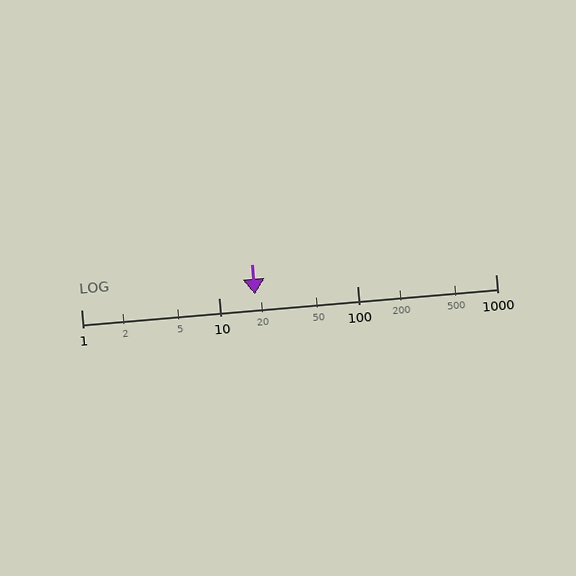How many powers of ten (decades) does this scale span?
The scale spans 3 decades, from 1 to 1000.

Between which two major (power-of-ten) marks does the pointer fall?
The pointer is between 10 and 100.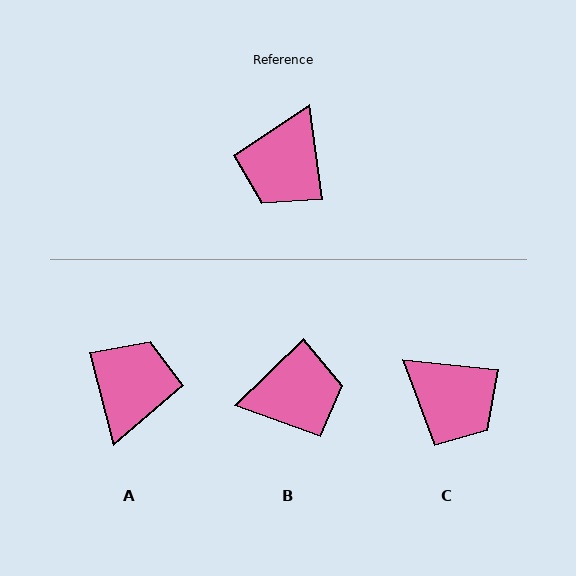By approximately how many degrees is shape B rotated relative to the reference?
Approximately 126 degrees counter-clockwise.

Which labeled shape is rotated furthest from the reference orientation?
A, about 173 degrees away.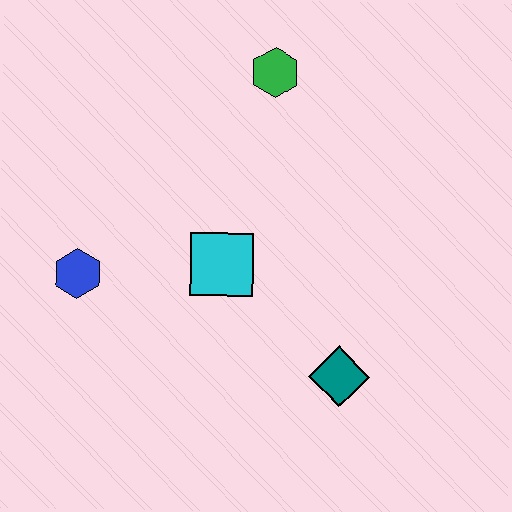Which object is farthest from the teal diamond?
The green hexagon is farthest from the teal diamond.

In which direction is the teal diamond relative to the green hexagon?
The teal diamond is below the green hexagon.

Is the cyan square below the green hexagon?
Yes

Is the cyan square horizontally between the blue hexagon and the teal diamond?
Yes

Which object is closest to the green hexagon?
The cyan square is closest to the green hexagon.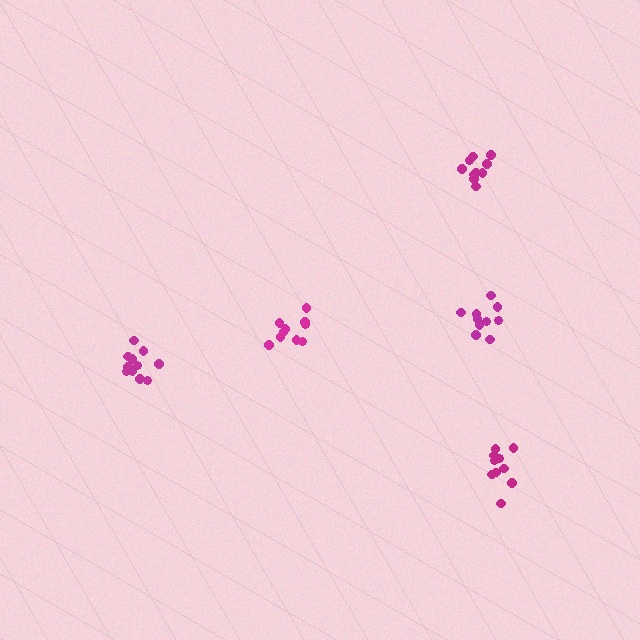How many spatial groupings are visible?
There are 5 spatial groupings.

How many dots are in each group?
Group 1: 10 dots, Group 2: 10 dots, Group 3: 11 dots, Group 4: 10 dots, Group 5: 10 dots (51 total).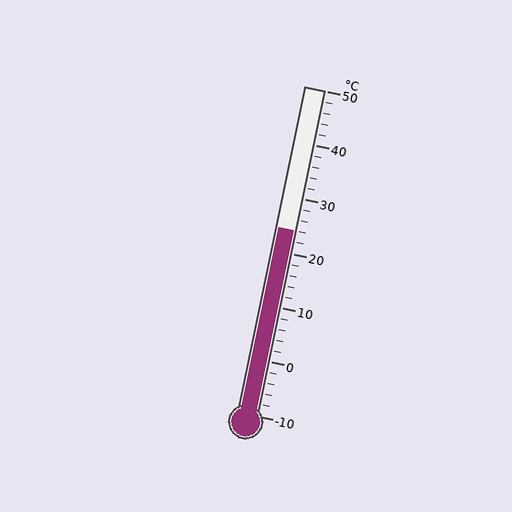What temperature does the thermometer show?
The thermometer shows approximately 24°C.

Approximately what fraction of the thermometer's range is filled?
The thermometer is filled to approximately 55% of its range.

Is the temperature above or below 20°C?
The temperature is above 20°C.